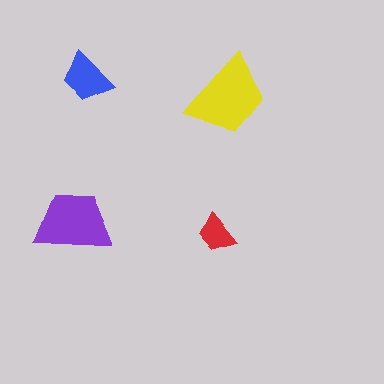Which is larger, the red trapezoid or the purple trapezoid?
The purple one.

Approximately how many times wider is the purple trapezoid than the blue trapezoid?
About 1.5 times wider.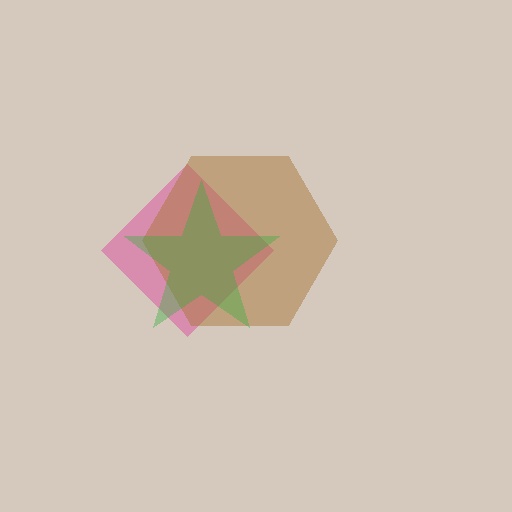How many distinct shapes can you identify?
There are 3 distinct shapes: a pink diamond, a brown hexagon, a green star.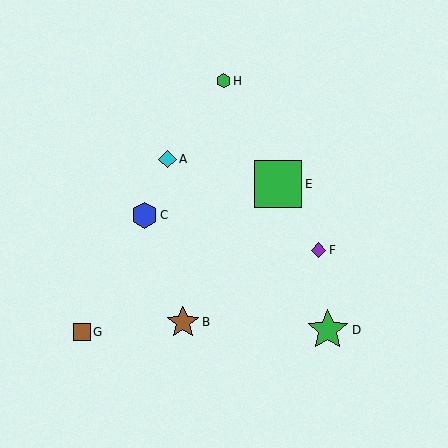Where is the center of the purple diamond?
The center of the purple diamond is at (318, 250).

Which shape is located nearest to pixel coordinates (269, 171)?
The green square (labeled E) at (278, 184) is nearest to that location.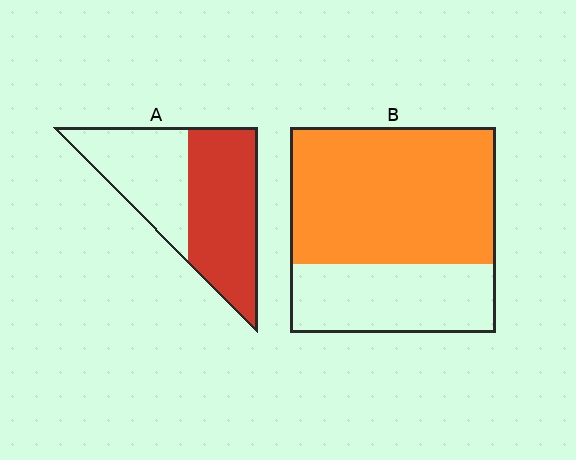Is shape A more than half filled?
Yes.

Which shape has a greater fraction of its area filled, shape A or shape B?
Shape B.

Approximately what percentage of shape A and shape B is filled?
A is approximately 55% and B is approximately 65%.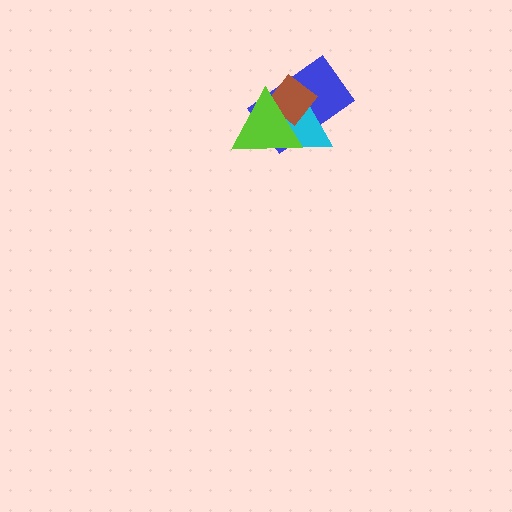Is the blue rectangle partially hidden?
Yes, it is partially covered by another shape.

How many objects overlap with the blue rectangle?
3 objects overlap with the blue rectangle.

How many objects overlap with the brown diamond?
3 objects overlap with the brown diamond.